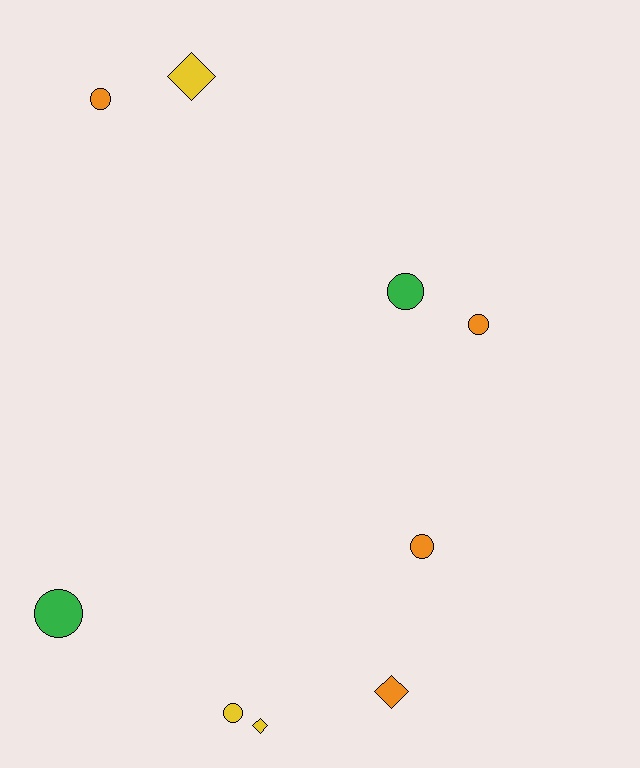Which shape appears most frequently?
Circle, with 6 objects.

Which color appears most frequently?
Orange, with 4 objects.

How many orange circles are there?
There are 3 orange circles.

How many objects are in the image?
There are 9 objects.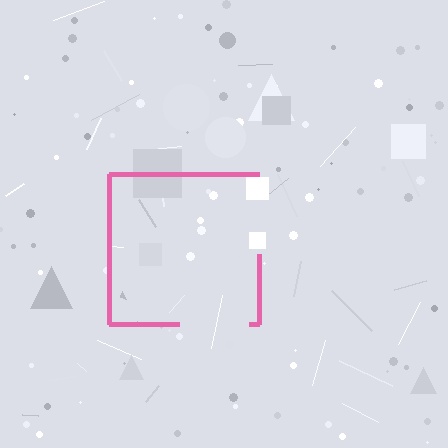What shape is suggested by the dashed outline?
The dashed outline suggests a square.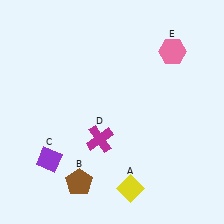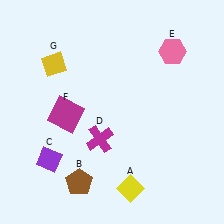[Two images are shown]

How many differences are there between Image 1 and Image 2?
There are 2 differences between the two images.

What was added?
A magenta square (F), a yellow diamond (G) were added in Image 2.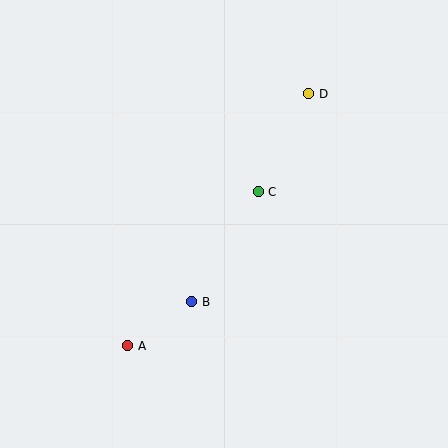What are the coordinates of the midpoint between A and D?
The midpoint between A and D is at (218, 220).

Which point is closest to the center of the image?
Point C at (258, 192) is closest to the center.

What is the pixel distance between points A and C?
The distance between A and C is 202 pixels.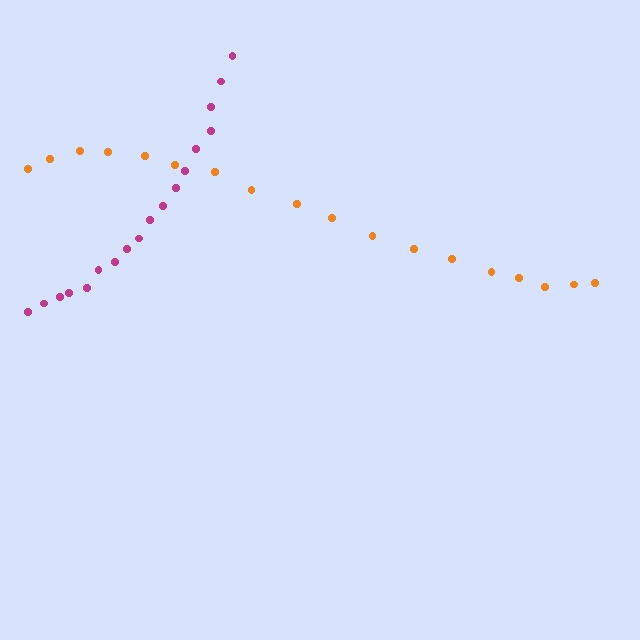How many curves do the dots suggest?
There are 2 distinct paths.